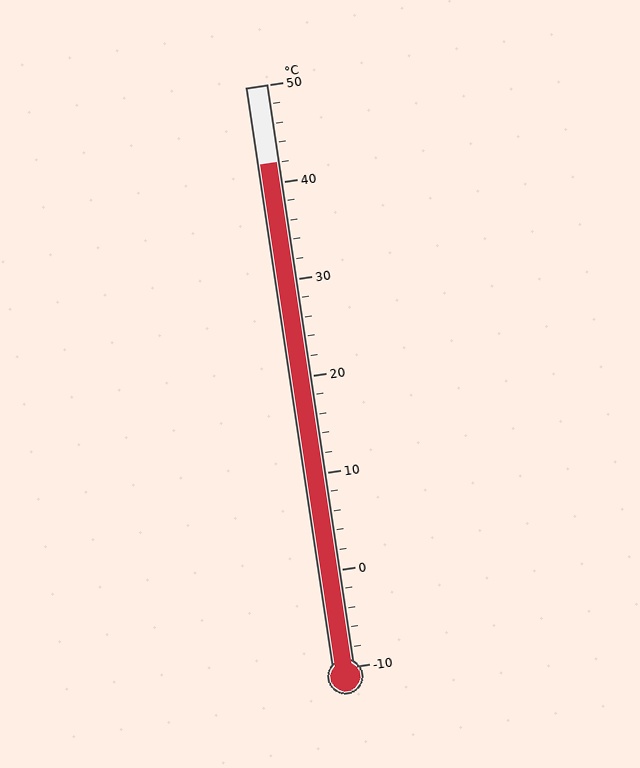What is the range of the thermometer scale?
The thermometer scale ranges from -10°C to 50°C.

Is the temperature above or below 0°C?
The temperature is above 0°C.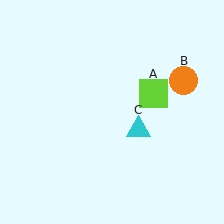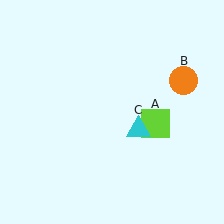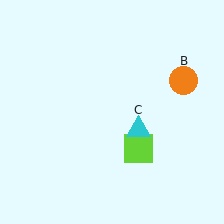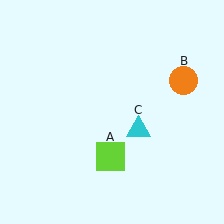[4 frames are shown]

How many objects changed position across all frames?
1 object changed position: lime square (object A).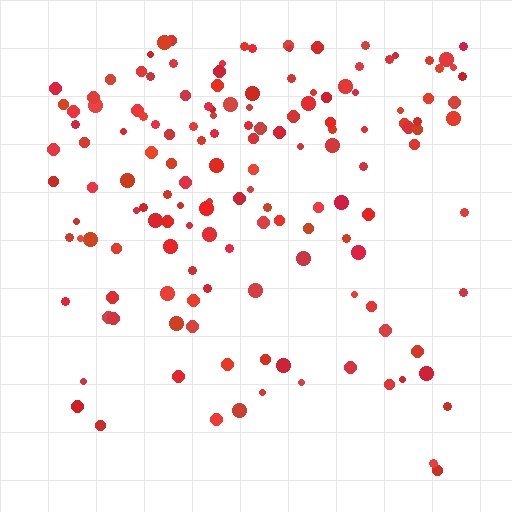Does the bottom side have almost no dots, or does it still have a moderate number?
Still a moderate number, just noticeably fewer than the top.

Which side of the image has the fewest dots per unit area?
The bottom.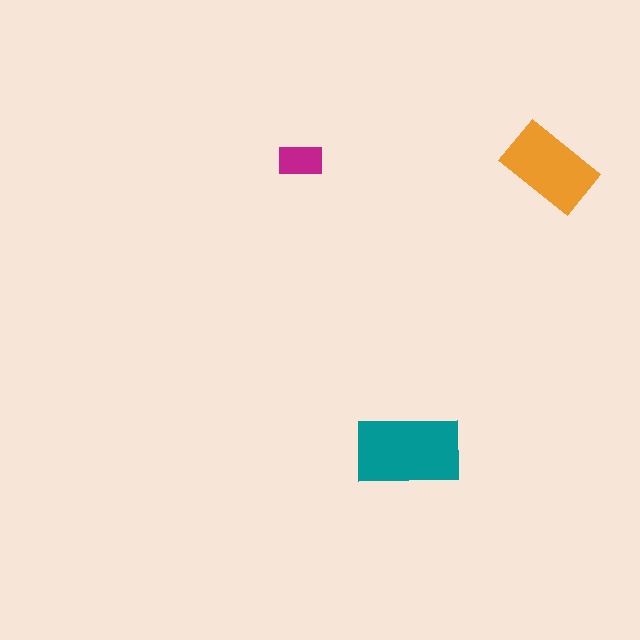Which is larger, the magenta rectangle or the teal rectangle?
The teal one.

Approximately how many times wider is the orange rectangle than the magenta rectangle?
About 2 times wider.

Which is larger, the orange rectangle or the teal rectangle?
The teal one.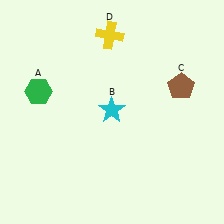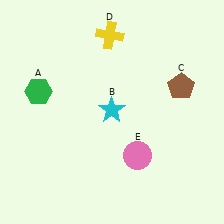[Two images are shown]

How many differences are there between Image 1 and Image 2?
There is 1 difference between the two images.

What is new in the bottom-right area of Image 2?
A pink circle (E) was added in the bottom-right area of Image 2.